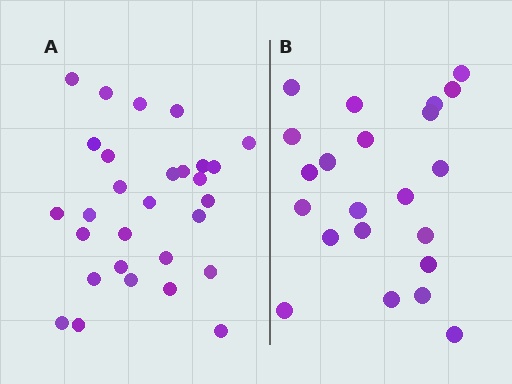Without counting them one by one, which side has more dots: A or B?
Region A (the left region) has more dots.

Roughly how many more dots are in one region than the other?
Region A has roughly 8 or so more dots than region B.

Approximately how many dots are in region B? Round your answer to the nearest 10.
About 20 dots. (The exact count is 22, which rounds to 20.)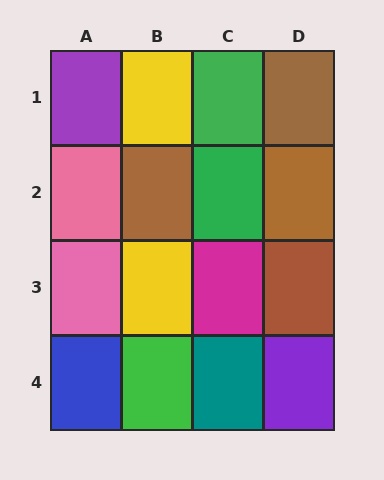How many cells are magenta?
1 cell is magenta.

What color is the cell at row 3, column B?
Yellow.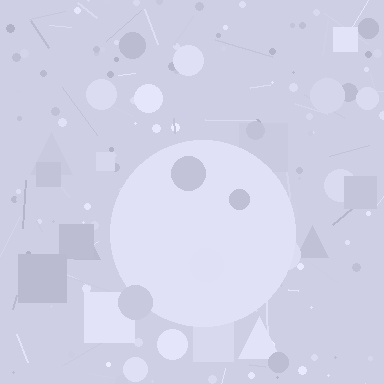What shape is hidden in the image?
A circle is hidden in the image.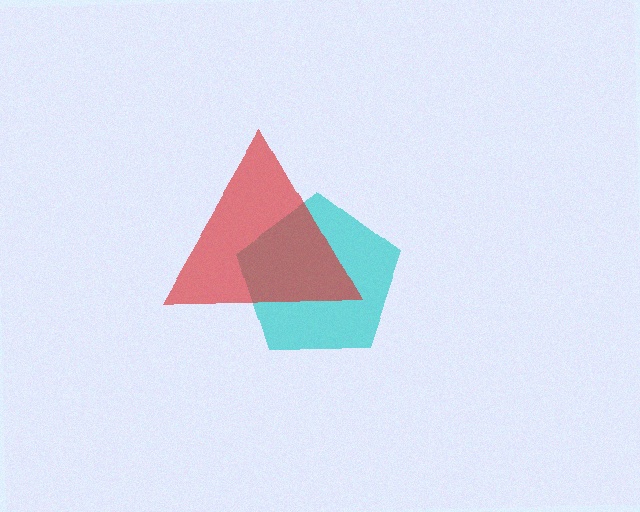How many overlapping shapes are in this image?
There are 2 overlapping shapes in the image.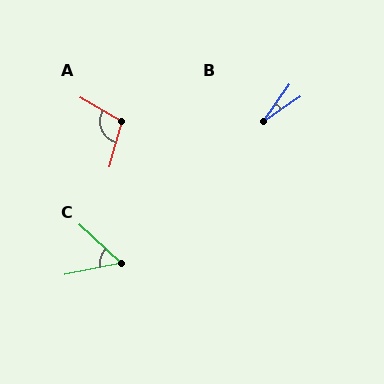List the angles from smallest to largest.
B (20°), C (54°), A (104°).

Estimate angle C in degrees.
Approximately 54 degrees.